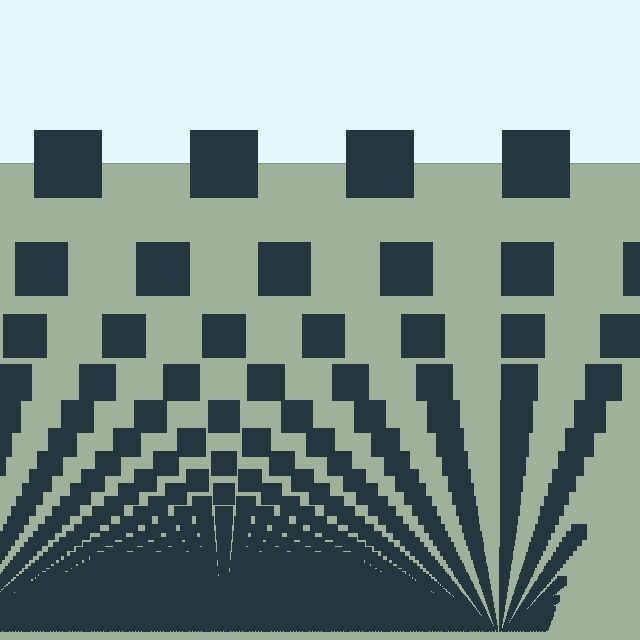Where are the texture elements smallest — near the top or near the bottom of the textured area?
Near the bottom.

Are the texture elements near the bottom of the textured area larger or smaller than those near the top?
Smaller. The gradient is inverted — elements near the bottom are smaller and denser.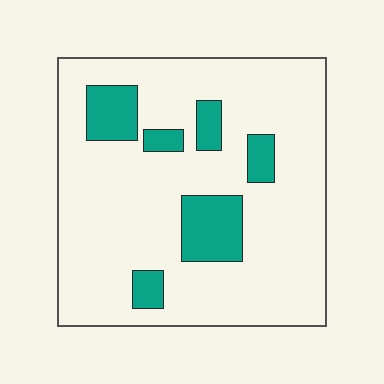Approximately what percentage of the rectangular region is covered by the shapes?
Approximately 15%.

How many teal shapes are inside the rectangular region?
6.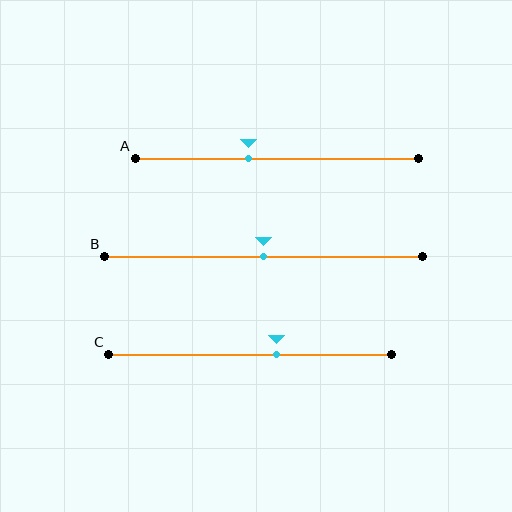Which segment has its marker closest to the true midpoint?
Segment B has its marker closest to the true midpoint.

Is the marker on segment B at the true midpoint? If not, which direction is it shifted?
Yes, the marker on segment B is at the true midpoint.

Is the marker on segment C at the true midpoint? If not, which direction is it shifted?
No, the marker on segment C is shifted to the right by about 9% of the segment length.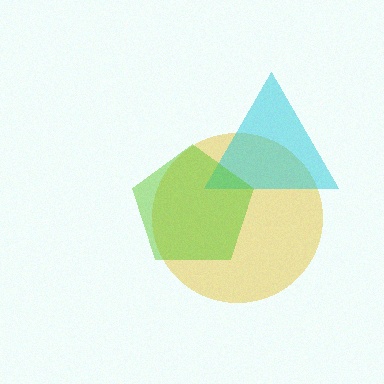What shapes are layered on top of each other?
The layered shapes are: a yellow circle, a cyan triangle, a lime pentagon.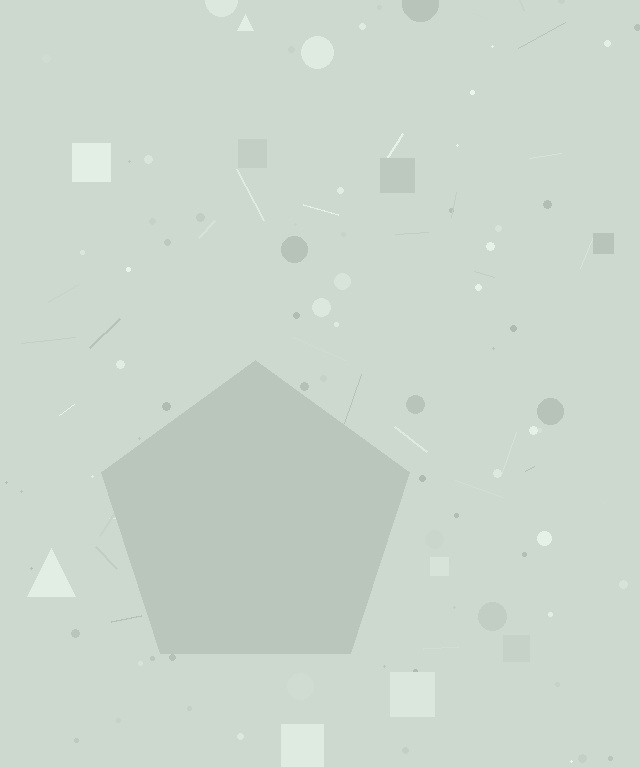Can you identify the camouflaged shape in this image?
The camouflaged shape is a pentagon.